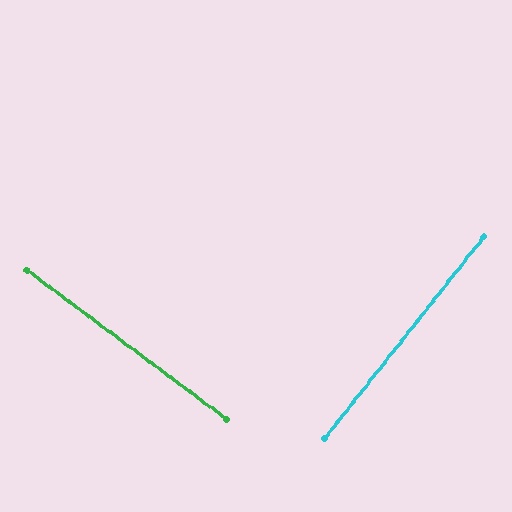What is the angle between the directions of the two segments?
Approximately 88 degrees.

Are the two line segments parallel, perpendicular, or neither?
Perpendicular — they meet at approximately 88°.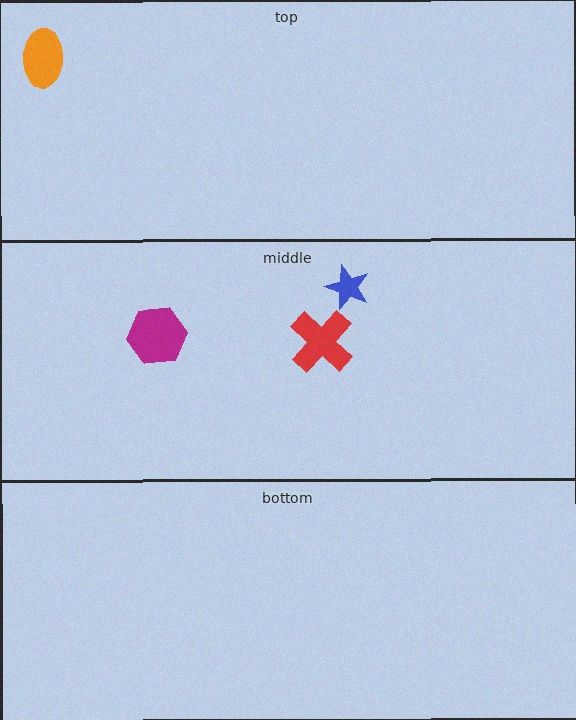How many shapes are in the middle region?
3.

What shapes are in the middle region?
The blue star, the magenta hexagon, the red cross.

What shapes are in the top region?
The orange ellipse.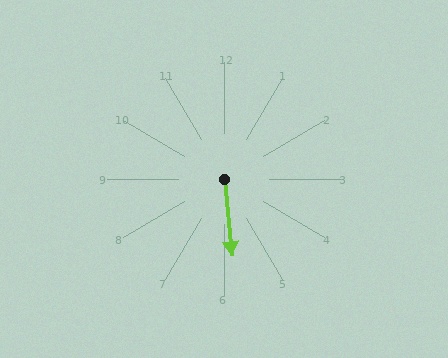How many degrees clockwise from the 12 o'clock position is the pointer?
Approximately 174 degrees.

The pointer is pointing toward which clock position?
Roughly 6 o'clock.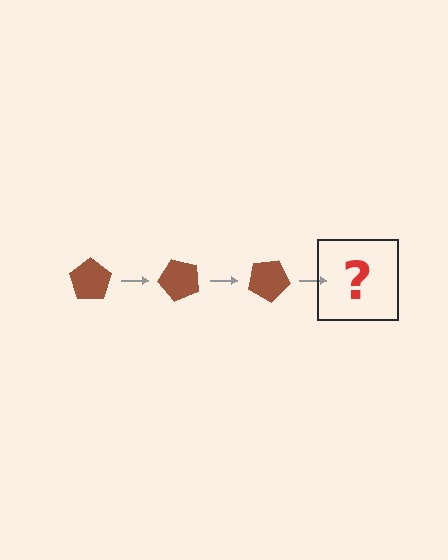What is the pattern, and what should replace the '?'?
The pattern is that the pentagon rotates 50 degrees each step. The '?' should be a brown pentagon rotated 150 degrees.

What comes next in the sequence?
The next element should be a brown pentagon rotated 150 degrees.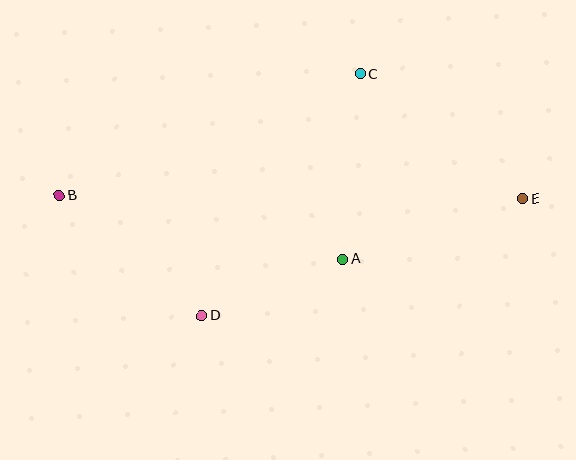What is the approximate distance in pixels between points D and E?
The distance between D and E is approximately 341 pixels.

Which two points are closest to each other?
Points A and D are closest to each other.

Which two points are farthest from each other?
Points B and E are farthest from each other.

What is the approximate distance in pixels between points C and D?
The distance between C and D is approximately 289 pixels.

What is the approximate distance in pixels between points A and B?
The distance between A and B is approximately 291 pixels.